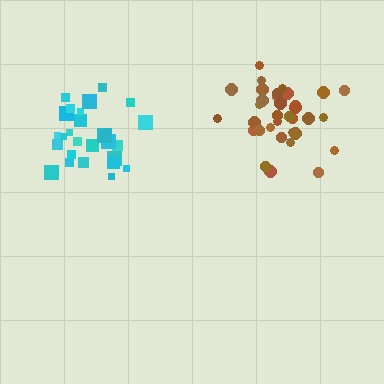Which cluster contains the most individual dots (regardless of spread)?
Brown (35).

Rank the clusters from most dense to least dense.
cyan, brown.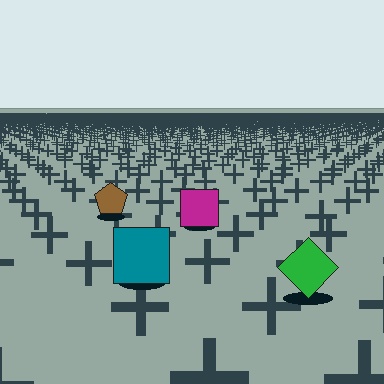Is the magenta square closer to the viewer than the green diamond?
No. The green diamond is closer — you can tell from the texture gradient: the ground texture is coarser near it.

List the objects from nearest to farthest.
From nearest to farthest: the green diamond, the teal square, the magenta square, the brown pentagon.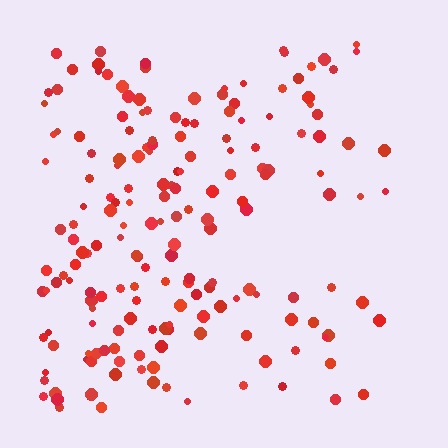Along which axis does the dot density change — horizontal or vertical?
Horizontal.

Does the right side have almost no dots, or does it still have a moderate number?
Still a moderate number, just noticeably fewer than the left.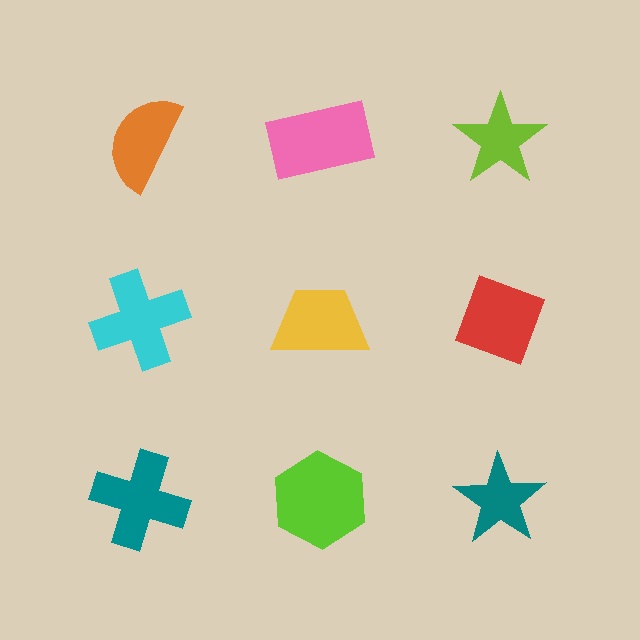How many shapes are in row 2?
3 shapes.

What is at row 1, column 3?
A lime star.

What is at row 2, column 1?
A cyan cross.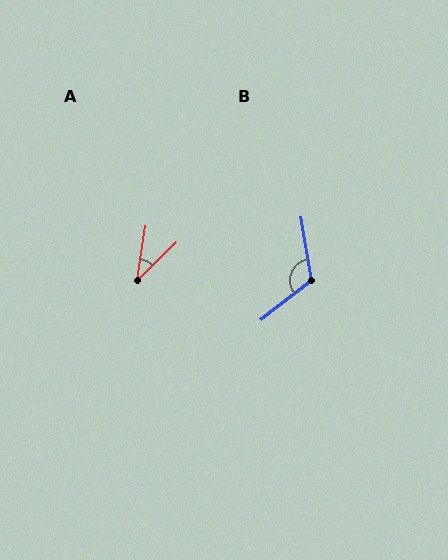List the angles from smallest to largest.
A (37°), B (119°).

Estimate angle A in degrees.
Approximately 37 degrees.